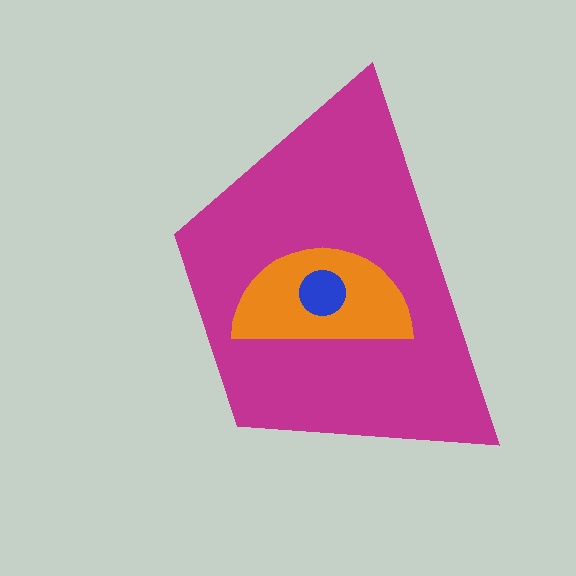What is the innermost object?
The blue circle.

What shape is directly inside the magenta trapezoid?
The orange semicircle.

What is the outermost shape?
The magenta trapezoid.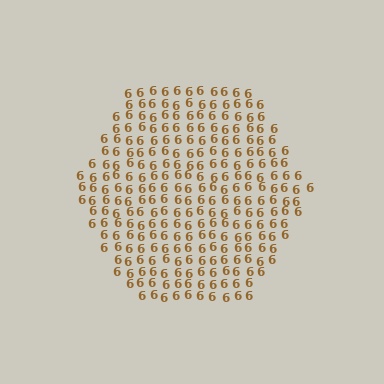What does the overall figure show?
The overall figure shows a hexagon.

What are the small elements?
The small elements are digit 6's.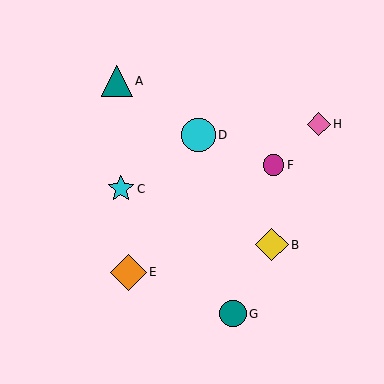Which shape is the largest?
The orange diamond (labeled E) is the largest.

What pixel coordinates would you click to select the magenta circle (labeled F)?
Click at (274, 165) to select the magenta circle F.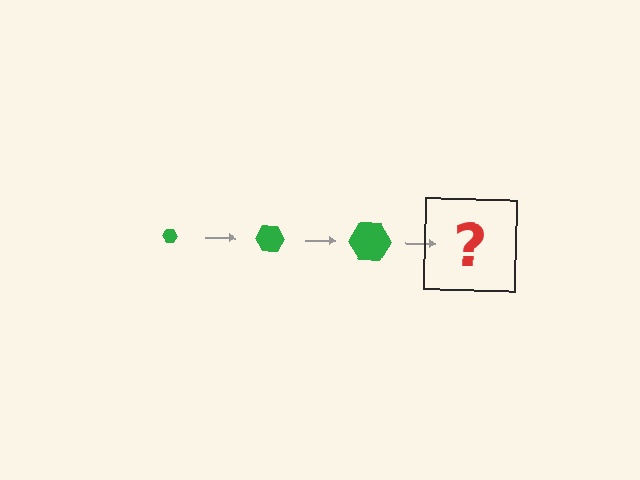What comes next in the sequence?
The next element should be a green hexagon, larger than the previous one.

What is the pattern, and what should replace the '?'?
The pattern is that the hexagon gets progressively larger each step. The '?' should be a green hexagon, larger than the previous one.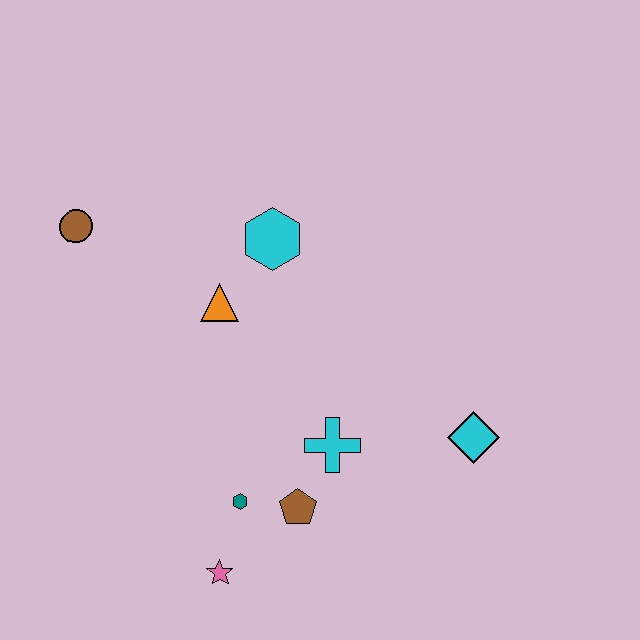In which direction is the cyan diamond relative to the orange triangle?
The cyan diamond is to the right of the orange triangle.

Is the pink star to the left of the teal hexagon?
Yes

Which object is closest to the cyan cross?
The brown pentagon is closest to the cyan cross.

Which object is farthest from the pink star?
The brown circle is farthest from the pink star.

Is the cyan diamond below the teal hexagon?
No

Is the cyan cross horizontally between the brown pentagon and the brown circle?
No